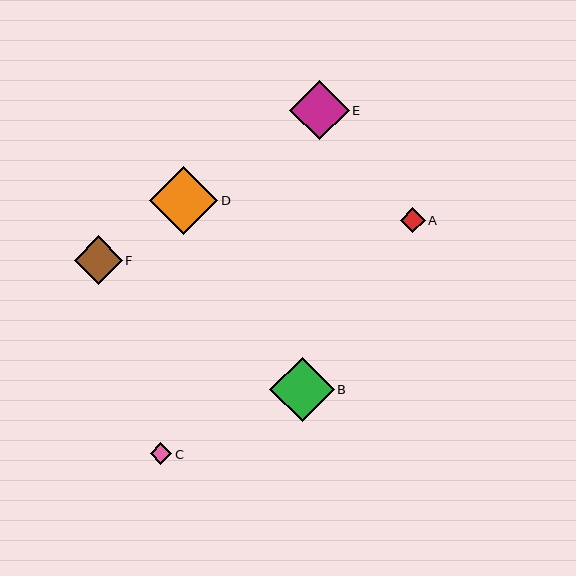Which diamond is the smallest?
Diamond C is the smallest with a size of approximately 22 pixels.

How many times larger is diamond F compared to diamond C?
Diamond F is approximately 2.2 times the size of diamond C.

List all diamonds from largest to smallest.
From largest to smallest: D, B, E, F, A, C.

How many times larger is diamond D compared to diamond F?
Diamond D is approximately 1.4 times the size of diamond F.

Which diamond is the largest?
Diamond D is the largest with a size of approximately 68 pixels.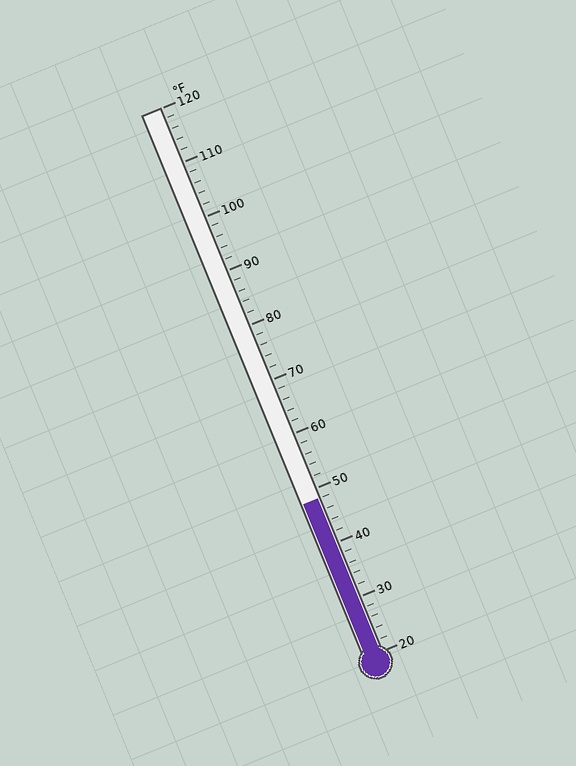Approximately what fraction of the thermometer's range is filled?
The thermometer is filled to approximately 30% of its range.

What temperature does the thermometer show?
The thermometer shows approximately 48°F.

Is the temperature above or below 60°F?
The temperature is below 60°F.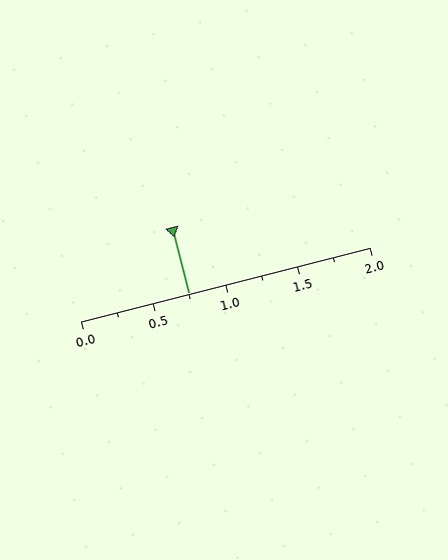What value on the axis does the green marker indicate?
The marker indicates approximately 0.75.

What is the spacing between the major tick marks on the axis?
The major ticks are spaced 0.5 apart.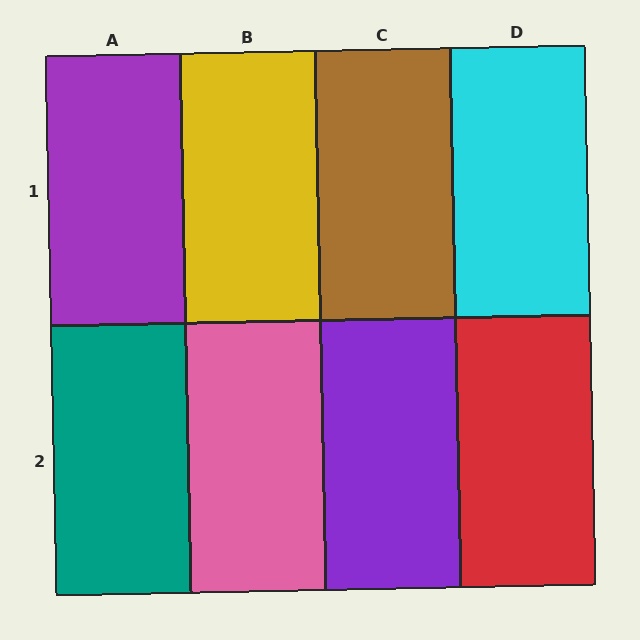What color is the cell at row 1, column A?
Purple.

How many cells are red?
1 cell is red.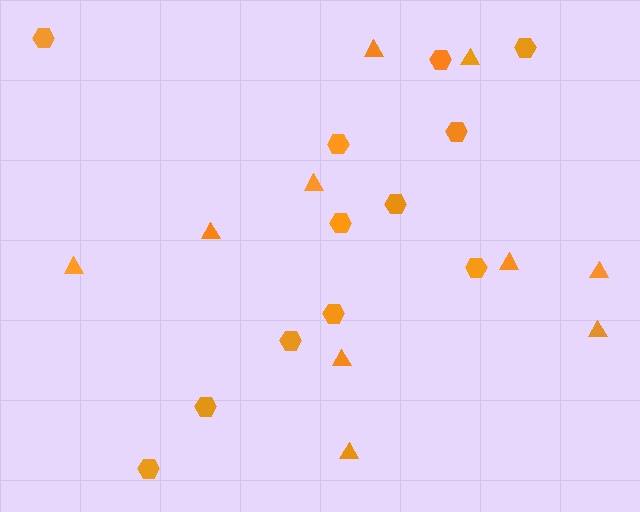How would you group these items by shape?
There are 2 groups: one group of triangles (10) and one group of hexagons (12).